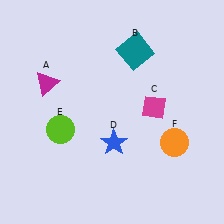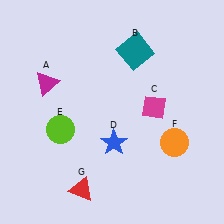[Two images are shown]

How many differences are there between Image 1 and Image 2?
There is 1 difference between the two images.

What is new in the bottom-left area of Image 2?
A red triangle (G) was added in the bottom-left area of Image 2.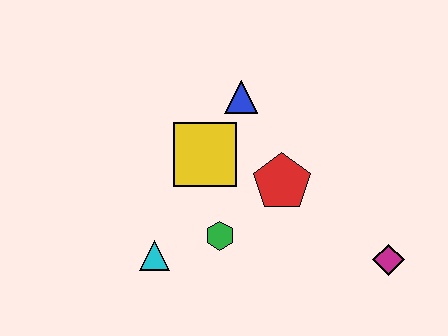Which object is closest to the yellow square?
The blue triangle is closest to the yellow square.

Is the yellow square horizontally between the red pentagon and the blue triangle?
No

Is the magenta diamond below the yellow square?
Yes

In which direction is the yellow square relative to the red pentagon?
The yellow square is to the left of the red pentagon.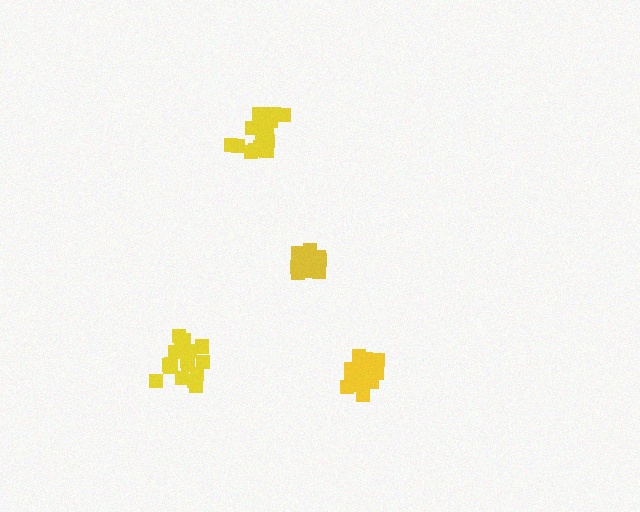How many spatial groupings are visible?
There are 4 spatial groupings.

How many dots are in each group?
Group 1: 18 dots, Group 2: 18 dots, Group 3: 17 dots, Group 4: 19 dots (72 total).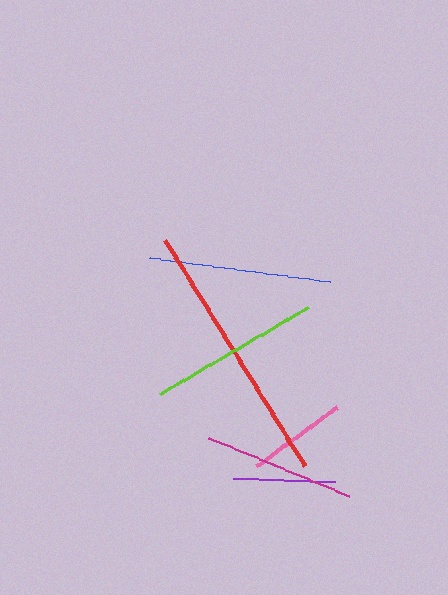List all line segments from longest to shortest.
From longest to shortest: red, blue, lime, magenta, purple, pink.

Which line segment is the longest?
The red line is the longest at approximately 266 pixels.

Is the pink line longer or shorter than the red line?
The red line is longer than the pink line.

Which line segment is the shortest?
The pink line is the shortest at approximately 99 pixels.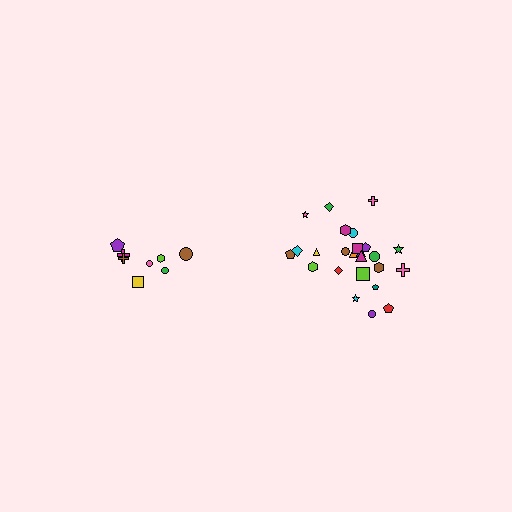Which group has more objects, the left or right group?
The right group.